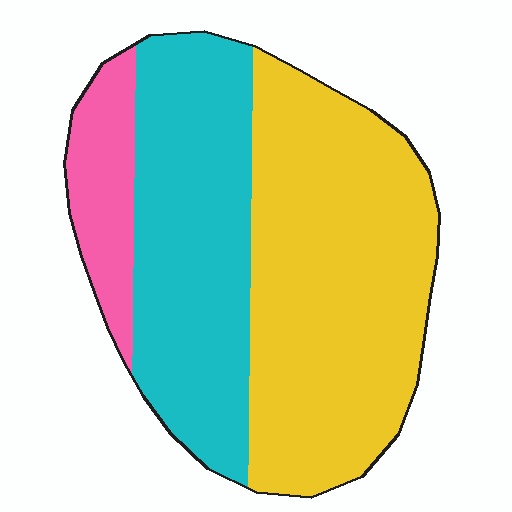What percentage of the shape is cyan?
Cyan covers 37% of the shape.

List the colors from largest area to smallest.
From largest to smallest: yellow, cyan, pink.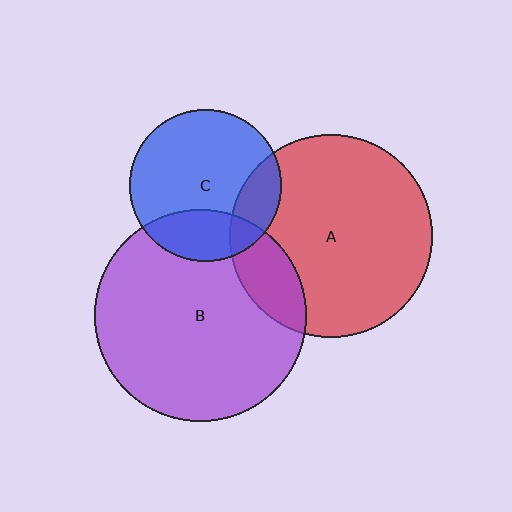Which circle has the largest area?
Circle B (purple).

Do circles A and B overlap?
Yes.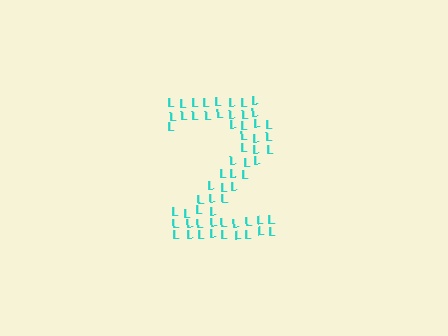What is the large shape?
The large shape is the digit 2.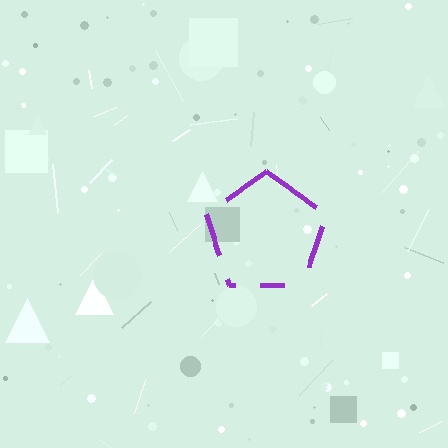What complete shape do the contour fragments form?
The contour fragments form a pentagon.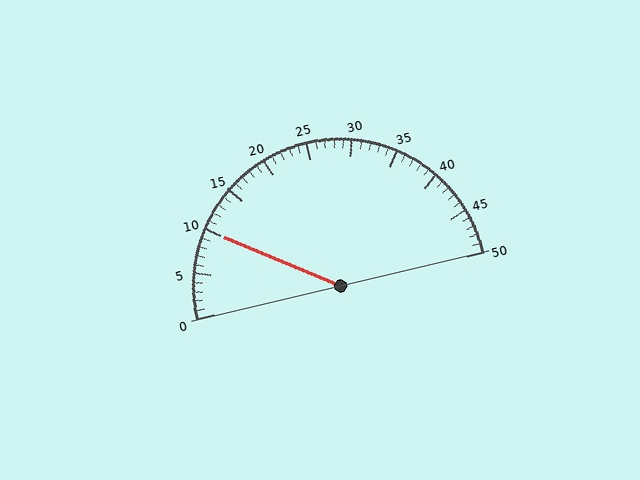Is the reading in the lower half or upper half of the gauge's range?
The reading is in the lower half of the range (0 to 50).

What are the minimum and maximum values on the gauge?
The gauge ranges from 0 to 50.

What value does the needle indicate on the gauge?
The needle indicates approximately 10.